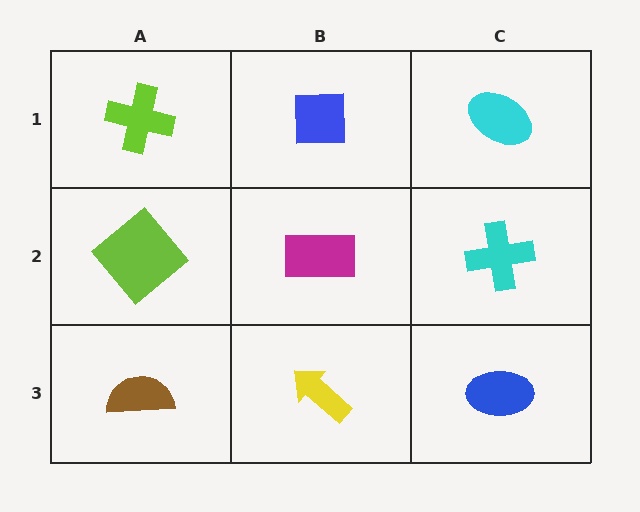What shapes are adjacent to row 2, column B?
A blue square (row 1, column B), a yellow arrow (row 3, column B), a lime diamond (row 2, column A), a cyan cross (row 2, column C).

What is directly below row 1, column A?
A lime diamond.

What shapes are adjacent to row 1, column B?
A magenta rectangle (row 2, column B), a lime cross (row 1, column A), a cyan ellipse (row 1, column C).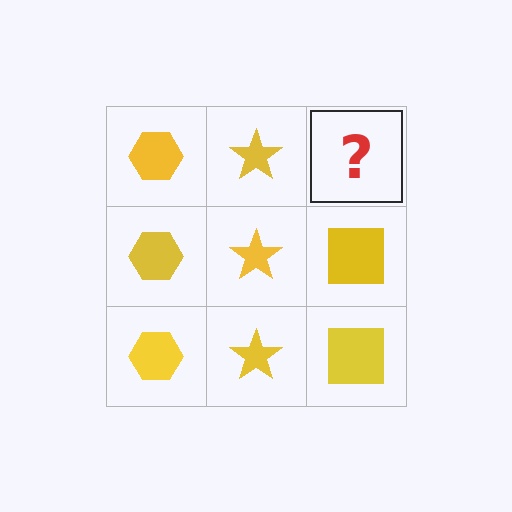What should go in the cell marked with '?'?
The missing cell should contain a yellow square.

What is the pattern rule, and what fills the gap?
The rule is that each column has a consistent shape. The gap should be filled with a yellow square.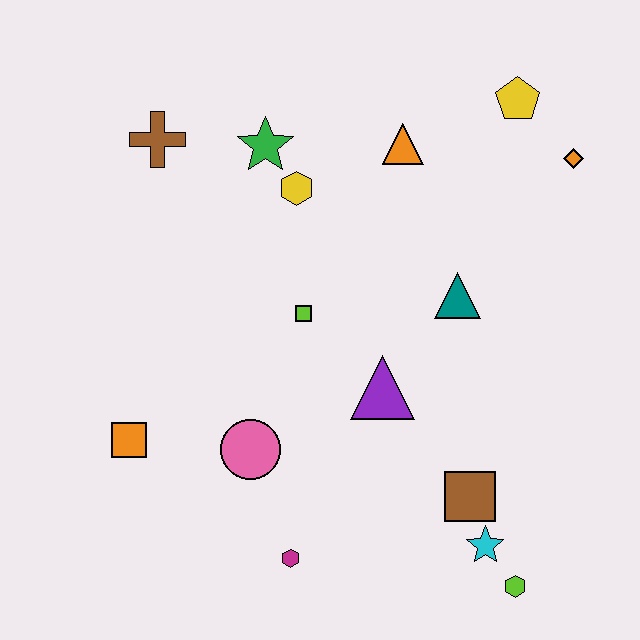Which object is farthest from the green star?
The lime hexagon is farthest from the green star.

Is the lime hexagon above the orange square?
No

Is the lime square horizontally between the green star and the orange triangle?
Yes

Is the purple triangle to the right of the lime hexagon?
No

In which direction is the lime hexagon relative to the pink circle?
The lime hexagon is to the right of the pink circle.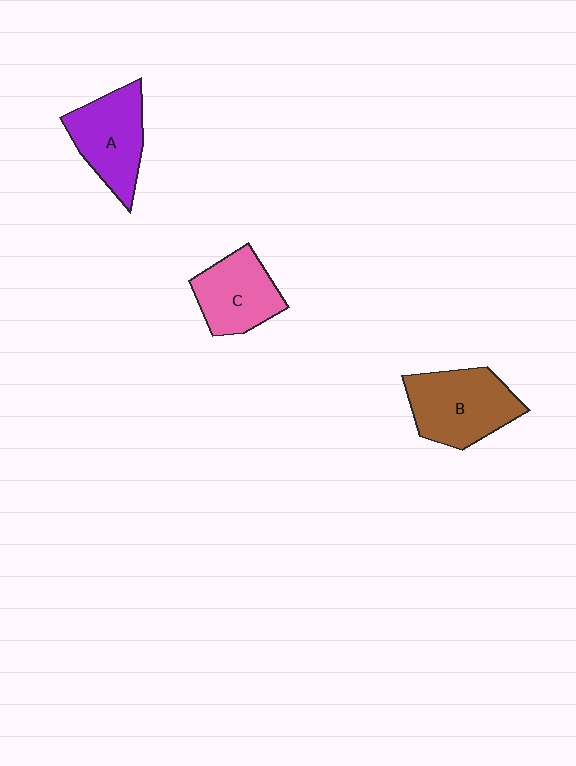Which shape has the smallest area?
Shape C (pink).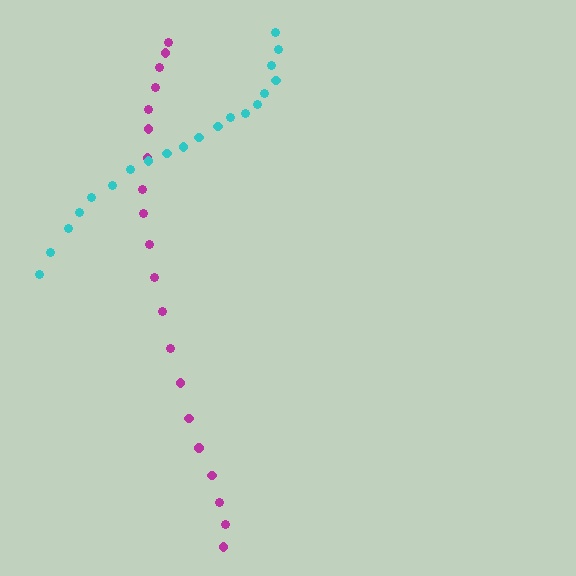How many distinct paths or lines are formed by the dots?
There are 2 distinct paths.